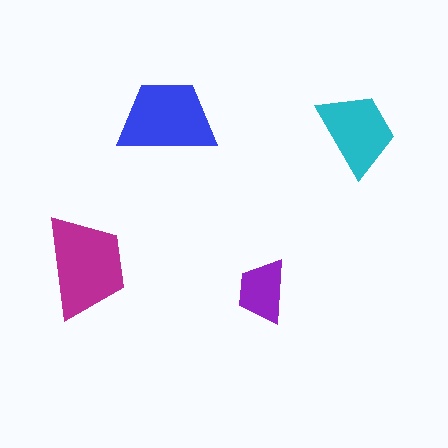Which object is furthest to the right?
The cyan trapezoid is rightmost.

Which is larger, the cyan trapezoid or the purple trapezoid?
The cyan one.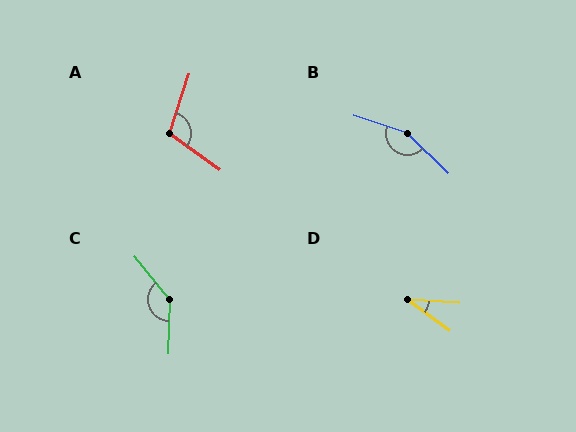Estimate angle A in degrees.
Approximately 107 degrees.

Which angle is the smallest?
D, at approximately 32 degrees.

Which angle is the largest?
B, at approximately 153 degrees.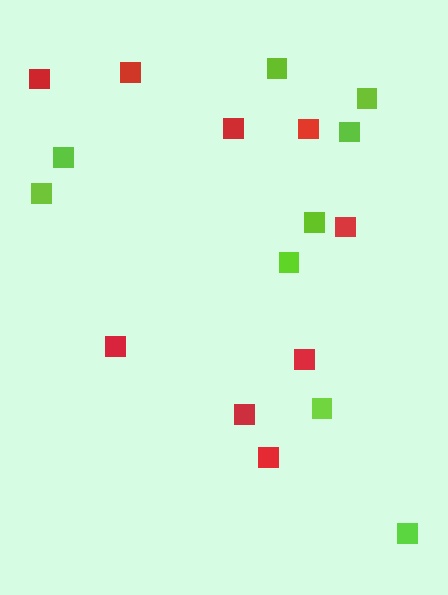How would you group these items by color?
There are 2 groups: one group of red squares (9) and one group of lime squares (9).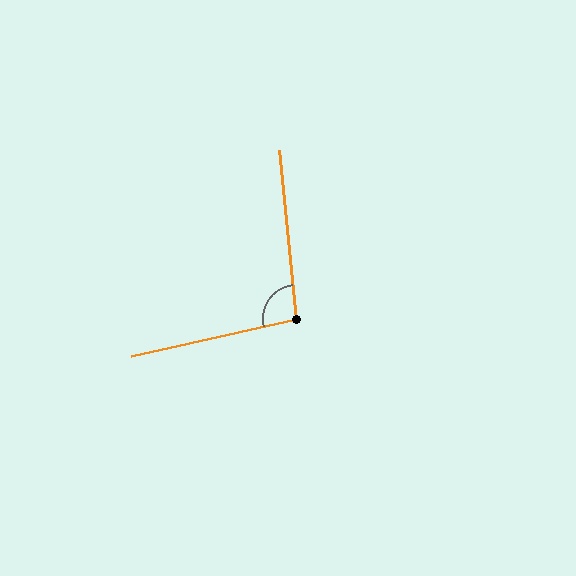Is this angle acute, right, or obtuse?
It is obtuse.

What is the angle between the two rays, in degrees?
Approximately 97 degrees.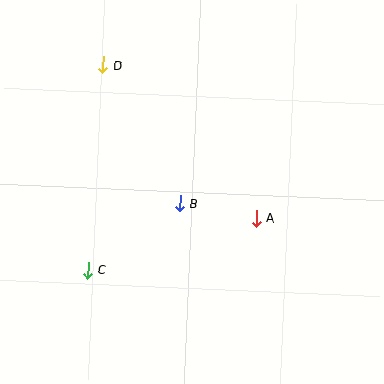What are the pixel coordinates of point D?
Point D is at (103, 65).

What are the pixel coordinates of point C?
Point C is at (88, 270).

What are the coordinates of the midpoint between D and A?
The midpoint between D and A is at (180, 141).